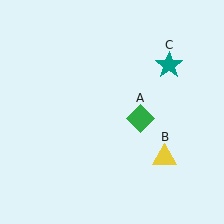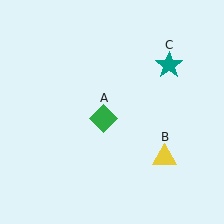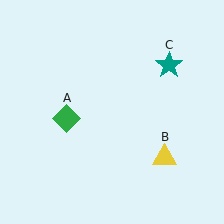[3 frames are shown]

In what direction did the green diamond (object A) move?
The green diamond (object A) moved left.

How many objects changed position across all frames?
1 object changed position: green diamond (object A).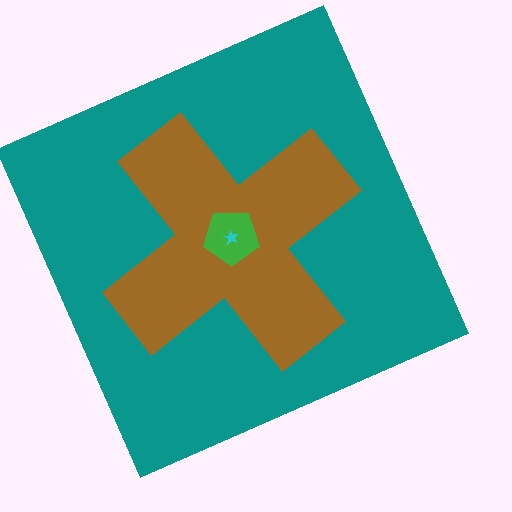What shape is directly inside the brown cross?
The green pentagon.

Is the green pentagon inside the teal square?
Yes.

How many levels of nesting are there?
4.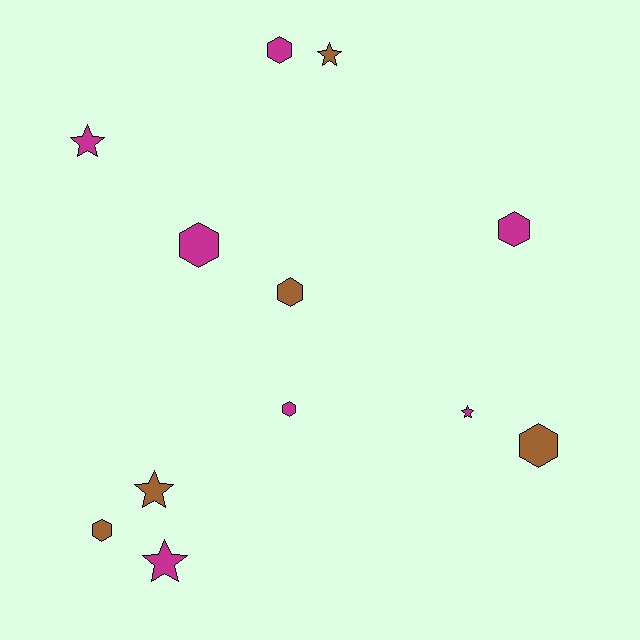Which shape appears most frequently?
Hexagon, with 7 objects.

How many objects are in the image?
There are 12 objects.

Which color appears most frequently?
Magenta, with 7 objects.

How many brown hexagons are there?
There are 3 brown hexagons.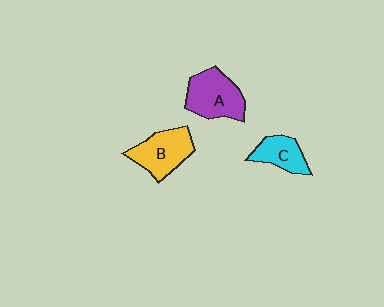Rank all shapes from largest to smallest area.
From largest to smallest: A (purple), B (yellow), C (cyan).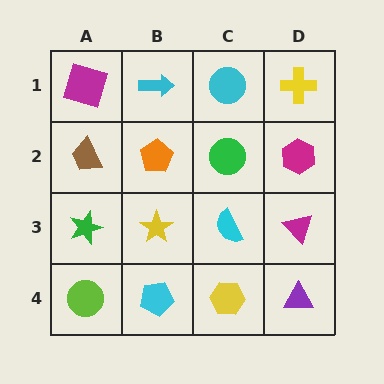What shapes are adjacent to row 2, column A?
A magenta square (row 1, column A), a green star (row 3, column A), an orange pentagon (row 2, column B).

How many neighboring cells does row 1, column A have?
2.